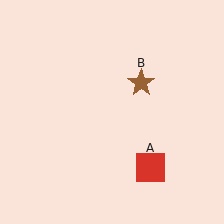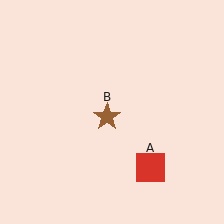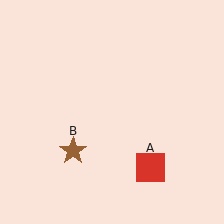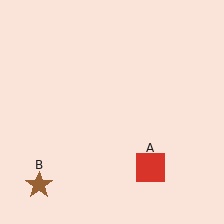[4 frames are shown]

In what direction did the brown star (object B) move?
The brown star (object B) moved down and to the left.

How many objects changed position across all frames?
1 object changed position: brown star (object B).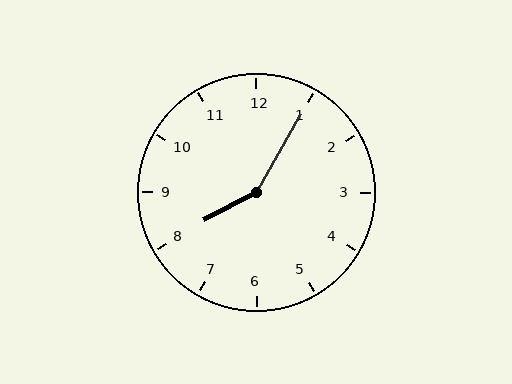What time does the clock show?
8:05.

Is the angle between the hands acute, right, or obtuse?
It is obtuse.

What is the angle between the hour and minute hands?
Approximately 148 degrees.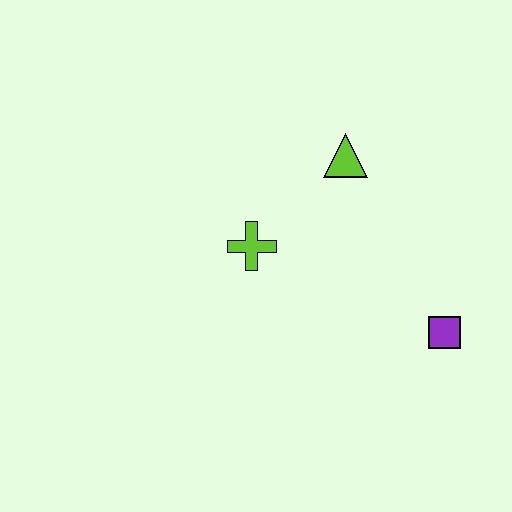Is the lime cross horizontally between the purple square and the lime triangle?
No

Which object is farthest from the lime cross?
The purple square is farthest from the lime cross.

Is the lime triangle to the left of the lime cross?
No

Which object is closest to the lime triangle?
The lime cross is closest to the lime triangle.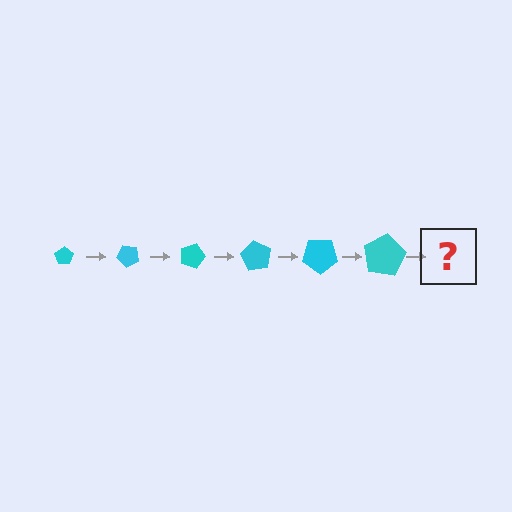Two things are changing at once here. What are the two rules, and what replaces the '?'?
The two rules are that the pentagon grows larger each step and it rotates 45 degrees each step. The '?' should be a pentagon, larger than the previous one and rotated 270 degrees from the start.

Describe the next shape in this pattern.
It should be a pentagon, larger than the previous one and rotated 270 degrees from the start.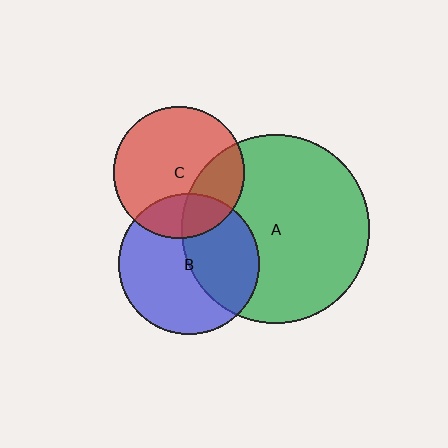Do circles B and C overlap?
Yes.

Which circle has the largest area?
Circle A (green).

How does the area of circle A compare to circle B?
Approximately 1.8 times.